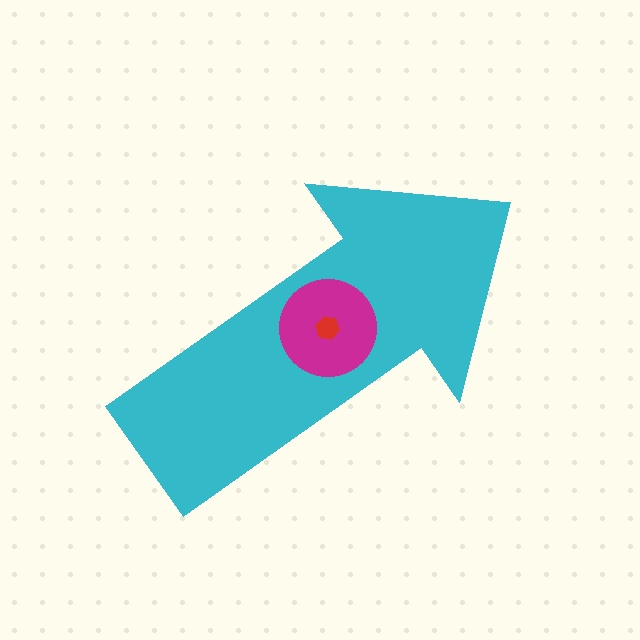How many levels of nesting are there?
3.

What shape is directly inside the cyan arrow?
The magenta circle.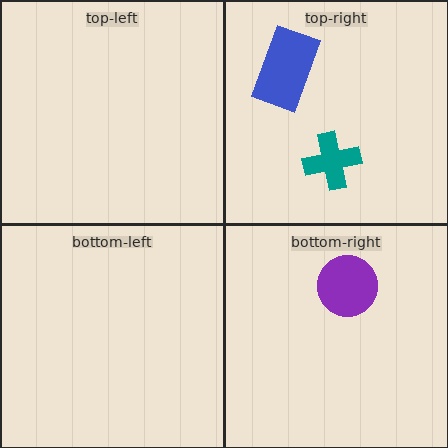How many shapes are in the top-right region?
2.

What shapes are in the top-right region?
The blue rectangle, the teal cross.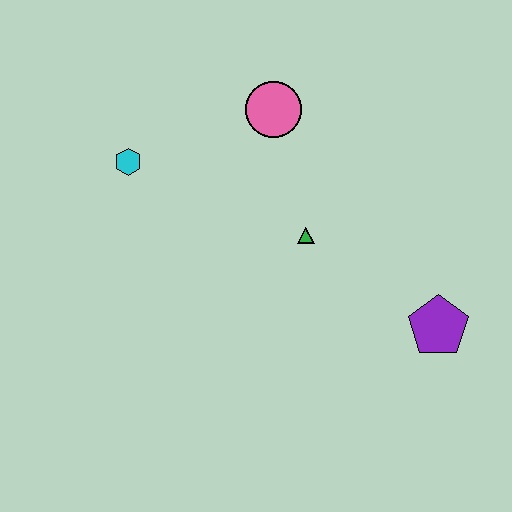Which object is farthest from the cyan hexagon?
The purple pentagon is farthest from the cyan hexagon.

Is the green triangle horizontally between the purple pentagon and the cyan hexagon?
Yes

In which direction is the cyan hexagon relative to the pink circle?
The cyan hexagon is to the left of the pink circle.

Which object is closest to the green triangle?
The pink circle is closest to the green triangle.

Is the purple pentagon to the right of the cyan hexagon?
Yes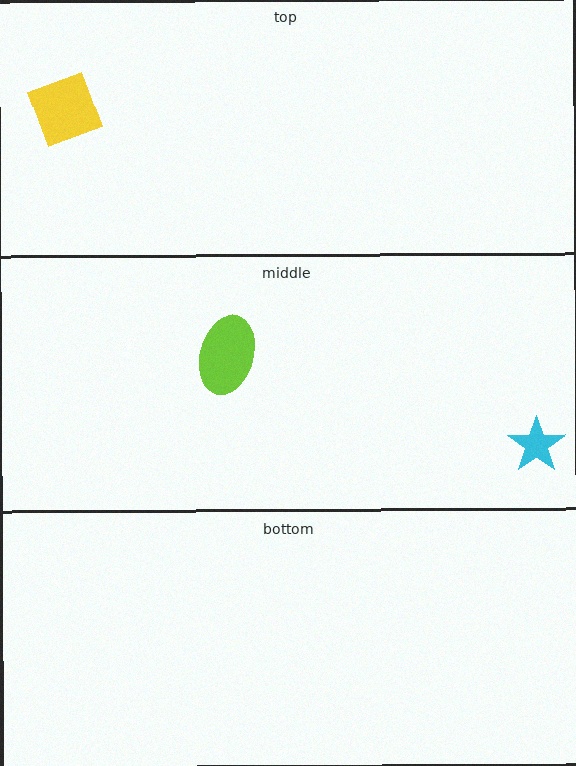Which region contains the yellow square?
The top region.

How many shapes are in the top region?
1.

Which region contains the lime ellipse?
The middle region.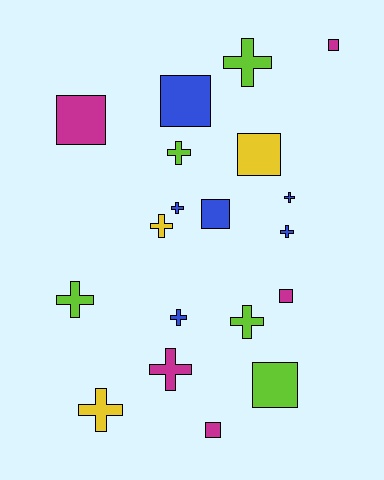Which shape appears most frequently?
Cross, with 11 objects.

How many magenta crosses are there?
There is 1 magenta cross.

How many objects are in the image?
There are 19 objects.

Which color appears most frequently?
Blue, with 6 objects.